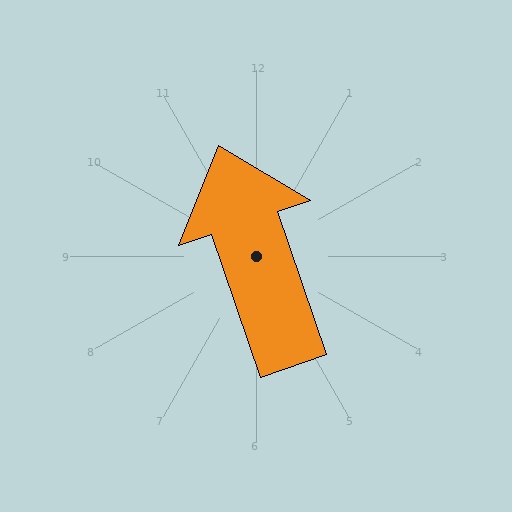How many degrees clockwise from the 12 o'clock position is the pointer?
Approximately 341 degrees.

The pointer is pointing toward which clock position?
Roughly 11 o'clock.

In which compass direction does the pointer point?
North.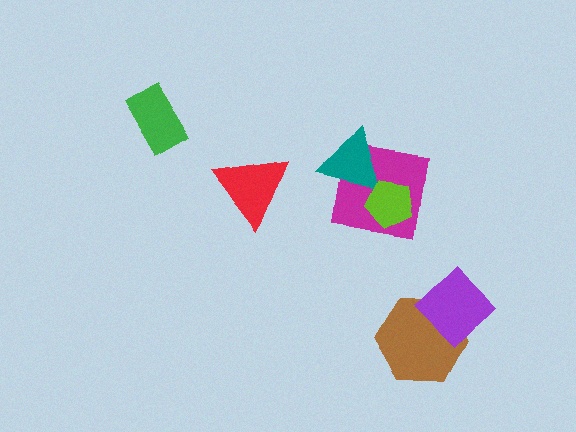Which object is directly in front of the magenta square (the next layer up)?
The teal triangle is directly in front of the magenta square.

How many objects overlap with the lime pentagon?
2 objects overlap with the lime pentagon.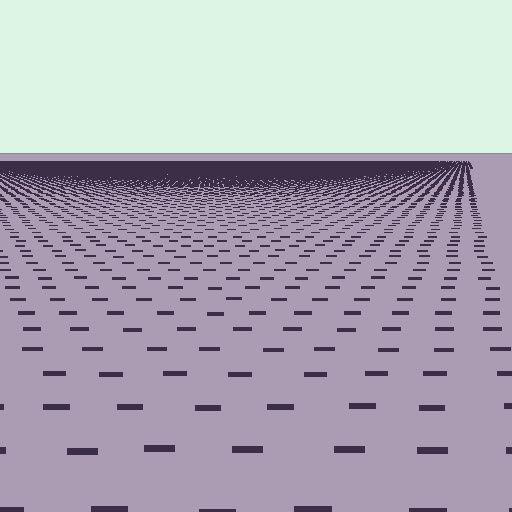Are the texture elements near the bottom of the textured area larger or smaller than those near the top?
Larger. Near the bottom, elements are closer to the viewer and appear at a bigger on-screen size.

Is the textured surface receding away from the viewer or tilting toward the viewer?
The surface is receding away from the viewer. Texture elements get smaller and denser toward the top.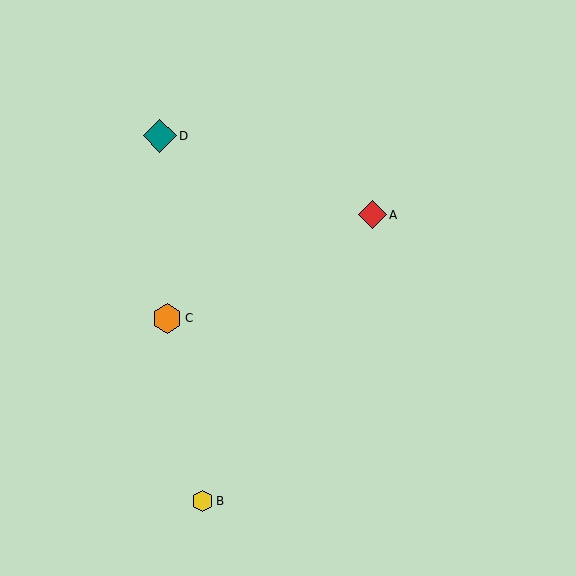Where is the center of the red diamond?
The center of the red diamond is at (372, 215).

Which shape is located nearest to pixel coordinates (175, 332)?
The orange hexagon (labeled C) at (167, 318) is nearest to that location.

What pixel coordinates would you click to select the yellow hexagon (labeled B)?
Click at (203, 501) to select the yellow hexagon B.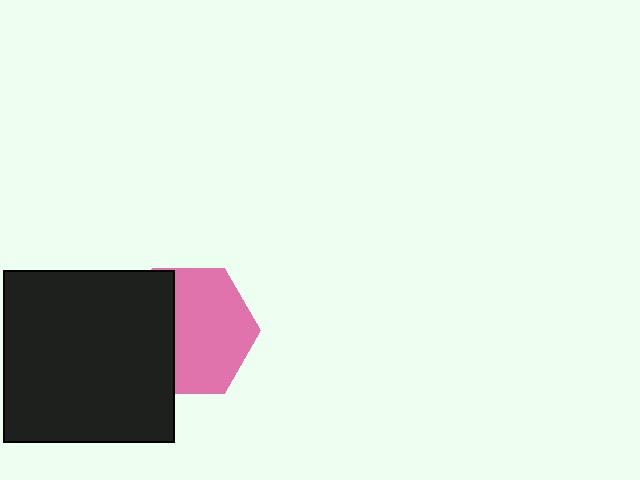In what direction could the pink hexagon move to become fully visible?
The pink hexagon could move right. That would shift it out from behind the black square entirely.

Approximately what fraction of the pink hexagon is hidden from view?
Roughly 38% of the pink hexagon is hidden behind the black square.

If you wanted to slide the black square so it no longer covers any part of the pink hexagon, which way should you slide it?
Slide it left — that is the most direct way to separate the two shapes.